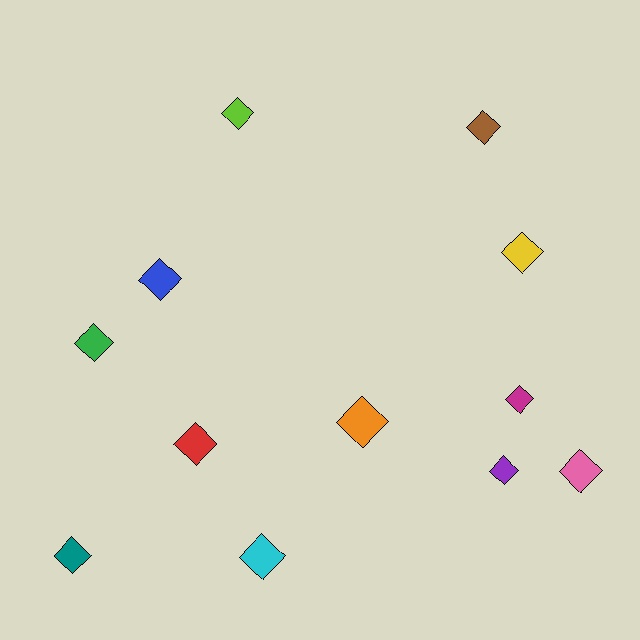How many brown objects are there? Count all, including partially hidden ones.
There is 1 brown object.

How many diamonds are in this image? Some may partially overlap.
There are 12 diamonds.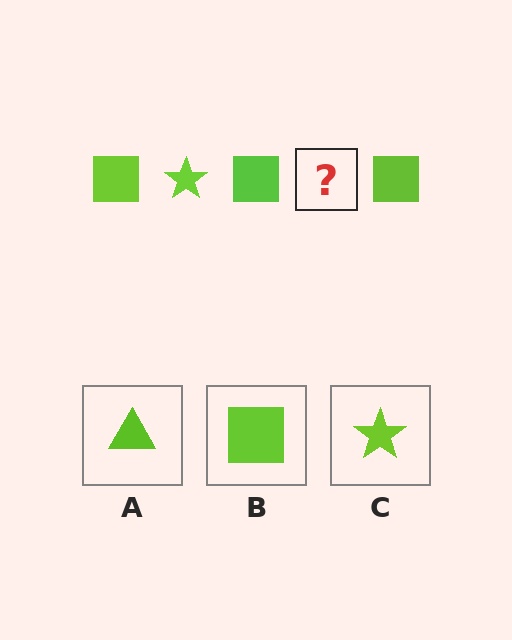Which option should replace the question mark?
Option C.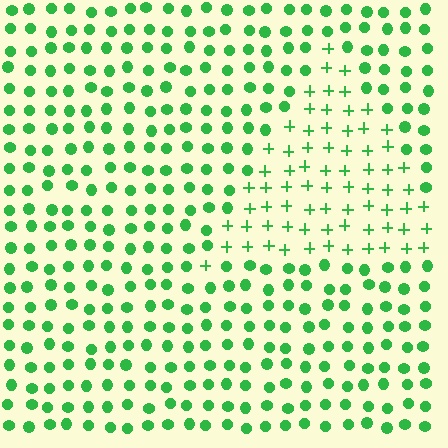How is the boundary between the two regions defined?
The boundary is defined by a change in element shape: plus signs inside vs. circles outside. All elements share the same color and spacing.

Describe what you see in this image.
The image is filled with small green elements arranged in a uniform grid. A triangle-shaped region contains plus signs, while the surrounding area contains circles. The boundary is defined purely by the change in element shape.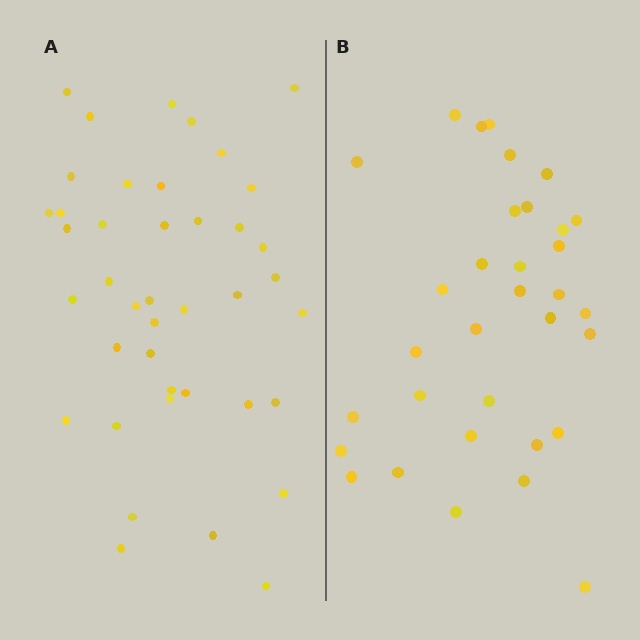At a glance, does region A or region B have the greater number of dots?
Region A (the left region) has more dots.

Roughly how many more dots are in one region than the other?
Region A has roughly 8 or so more dots than region B.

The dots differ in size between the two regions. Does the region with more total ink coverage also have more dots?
No. Region B has more total ink coverage because its dots are larger, but region A actually contains more individual dots. Total area can be misleading — the number of items is what matters here.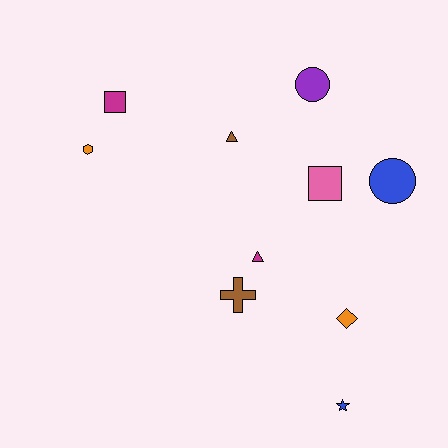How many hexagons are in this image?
There is 1 hexagon.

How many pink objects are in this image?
There is 1 pink object.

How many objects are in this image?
There are 10 objects.